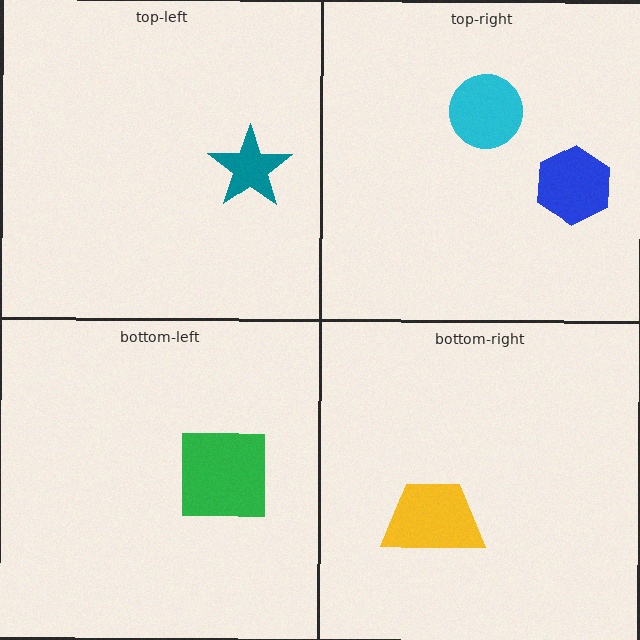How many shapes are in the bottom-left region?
1.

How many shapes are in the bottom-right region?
1.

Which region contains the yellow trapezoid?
The bottom-right region.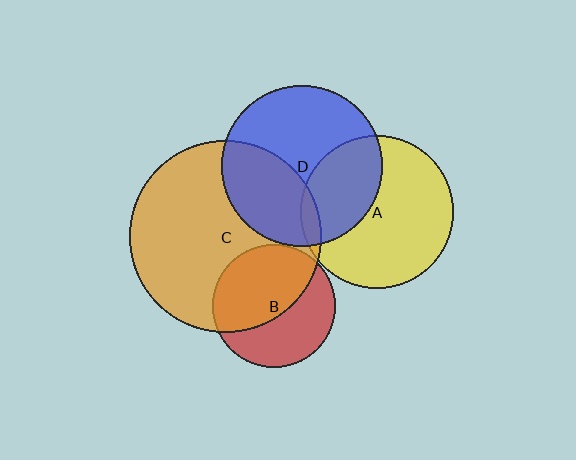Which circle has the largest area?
Circle C (orange).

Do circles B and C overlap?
Yes.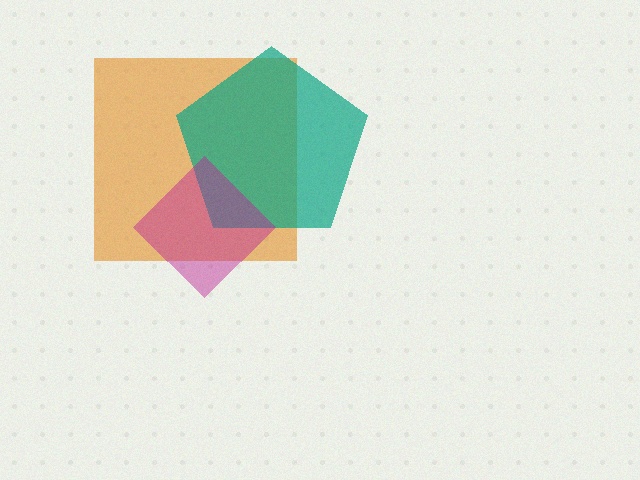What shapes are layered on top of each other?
The layered shapes are: an orange square, a teal pentagon, a magenta diamond.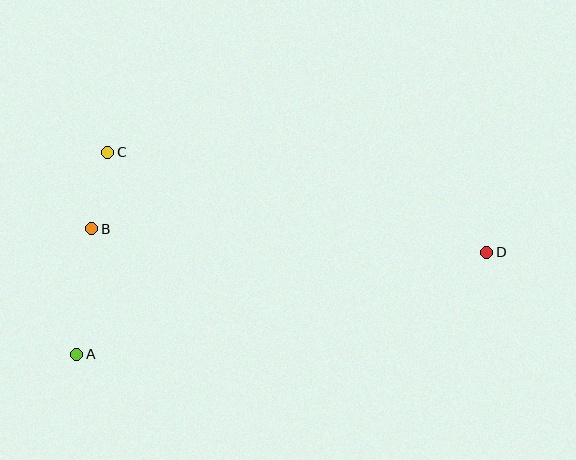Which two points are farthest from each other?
Points A and D are farthest from each other.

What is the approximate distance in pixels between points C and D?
The distance between C and D is approximately 392 pixels.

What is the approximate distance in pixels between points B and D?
The distance between B and D is approximately 395 pixels.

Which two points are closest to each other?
Points B and C are closest to each other.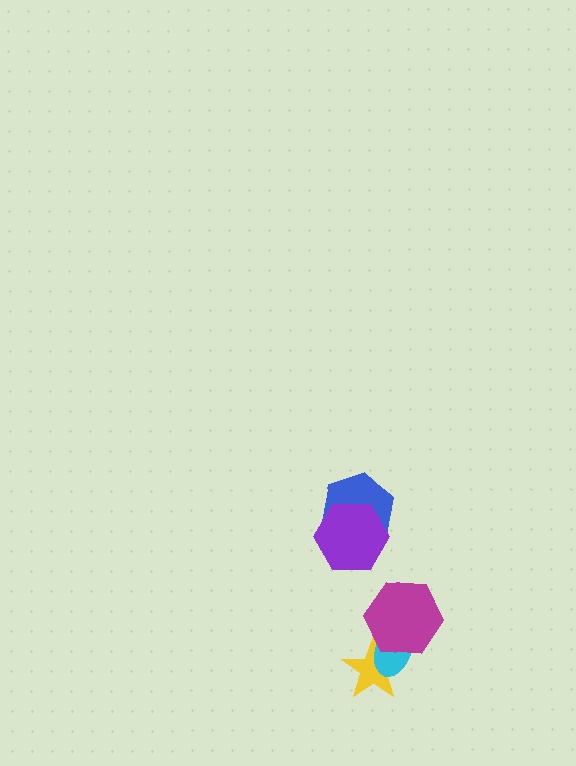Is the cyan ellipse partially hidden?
Yes, it is partially covered by another shape.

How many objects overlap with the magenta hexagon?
2 objects overlap with the magenta hexagon.